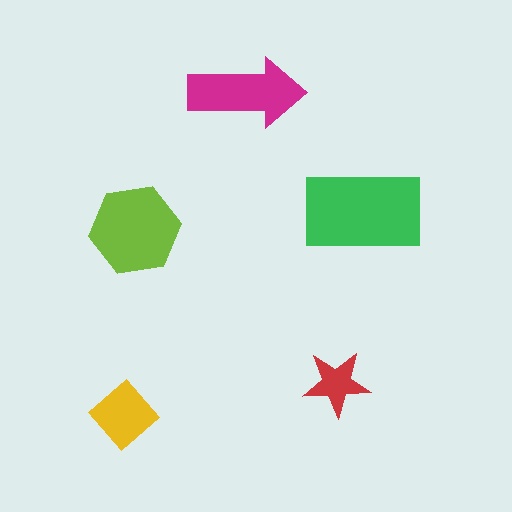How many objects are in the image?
There are 5 objects in the image.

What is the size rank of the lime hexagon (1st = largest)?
2nd.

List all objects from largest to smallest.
The green rectangle, the lime hexagon, the magenta arrow, the yellow diamond, the red star.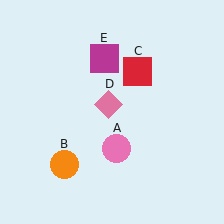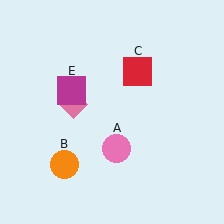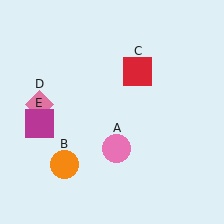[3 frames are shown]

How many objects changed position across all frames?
2 objects changed position: pink diamond (object D), magenta square (object E).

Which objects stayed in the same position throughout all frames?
Pink circle (object A) and orange circle (object B) and red square (object C) remained stationary.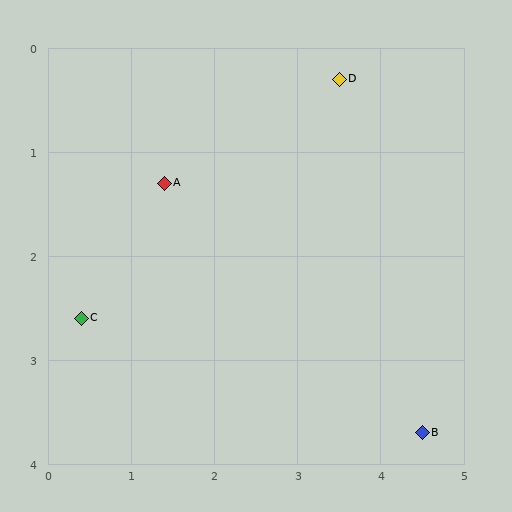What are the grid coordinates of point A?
Point A is at approximately (1.4, 1.3).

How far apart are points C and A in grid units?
Points C and A are about 1.6 grid units apart.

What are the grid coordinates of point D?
Point D is at approximately (3.5, 0.3).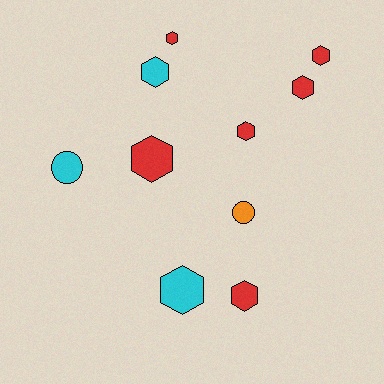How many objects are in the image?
There are 10 objects.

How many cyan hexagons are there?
There are 2 cyan hexagons.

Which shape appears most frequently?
Hexagon, with 8 objects.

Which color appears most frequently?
Red, with 6 objects.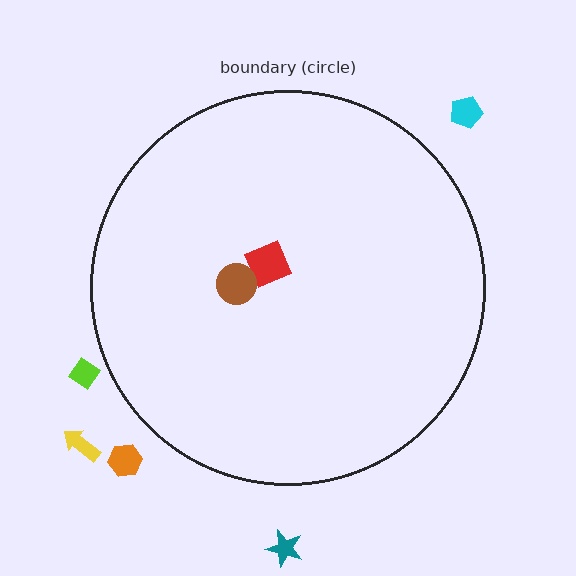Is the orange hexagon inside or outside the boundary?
Outside.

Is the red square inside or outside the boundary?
Inside.